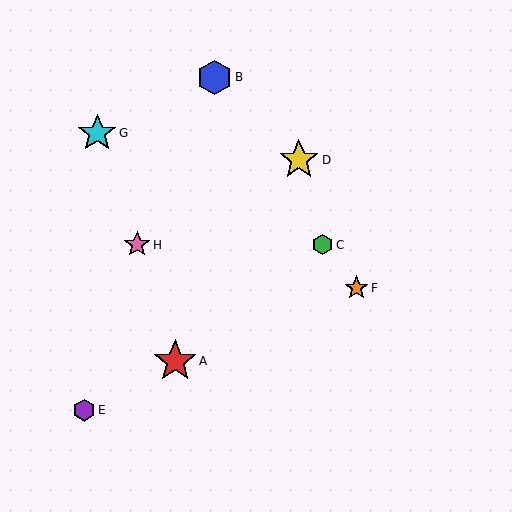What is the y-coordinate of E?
Object E is at y≈410.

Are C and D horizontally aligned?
No, C is at y≈245 and D is at y≈160.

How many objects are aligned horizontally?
2 objects (C, H) are aligned horizontally.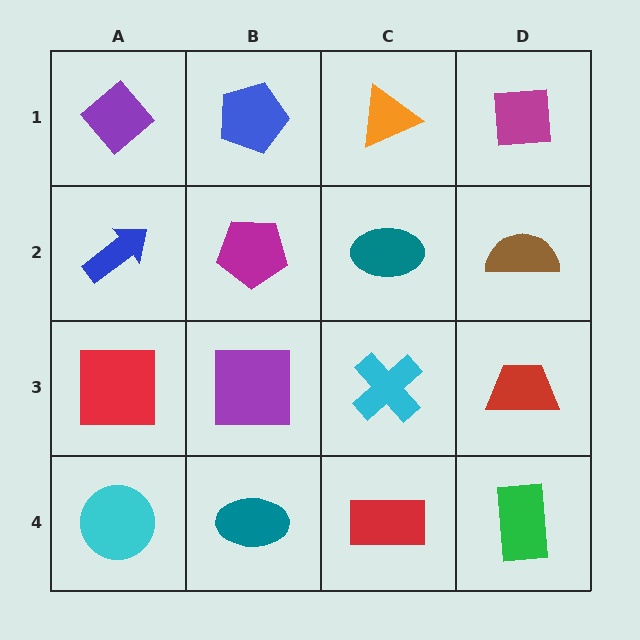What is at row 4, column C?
A red rectangle.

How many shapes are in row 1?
4 shapes.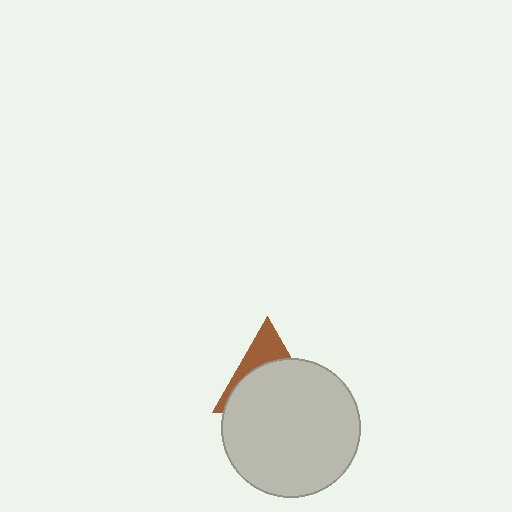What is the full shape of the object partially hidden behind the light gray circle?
The partially hidden object is a brown triangle.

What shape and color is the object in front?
The object in front is a light gray circle.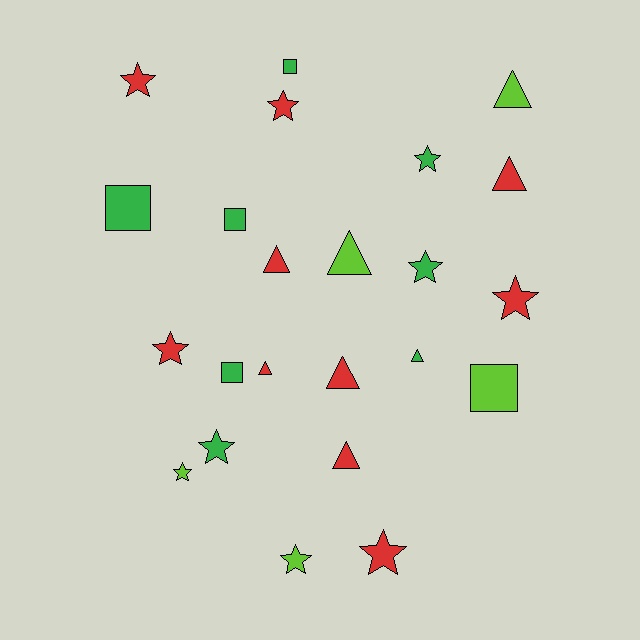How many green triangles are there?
There is 1 green triangle.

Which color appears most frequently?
Red, with 10 objects.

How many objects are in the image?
There are 23 objects.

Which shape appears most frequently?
Star, with 10 objects.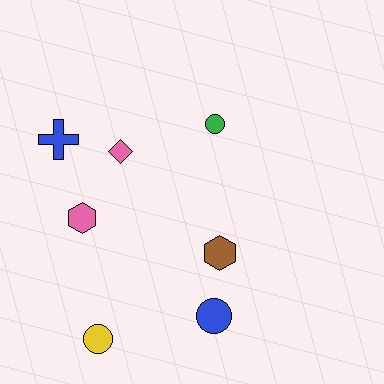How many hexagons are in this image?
There are 2 hexagons.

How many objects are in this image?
There are 7 objects.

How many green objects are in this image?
There is 1 green object.